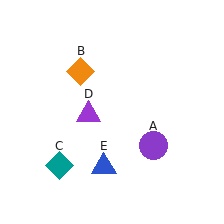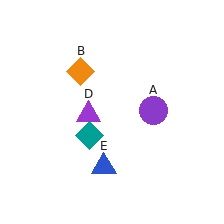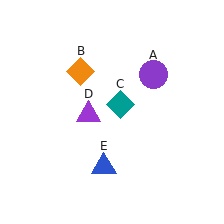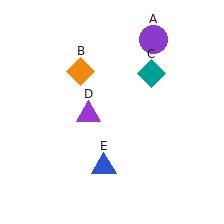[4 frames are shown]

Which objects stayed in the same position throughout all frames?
Orange diamond (object B) and purple triangle (object D) and blue triangle (object E) remained stationary.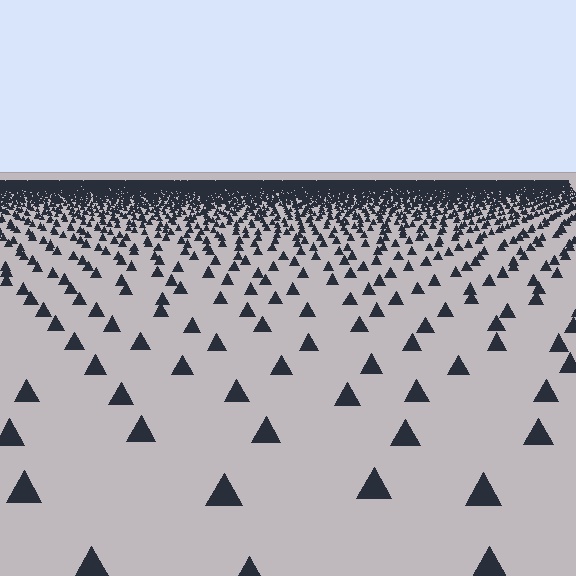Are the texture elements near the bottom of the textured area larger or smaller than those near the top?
Larger. Near the bottom, elements are closer to the viewer and appear at a bigger on-screen size.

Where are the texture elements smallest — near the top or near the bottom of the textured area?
Near the top.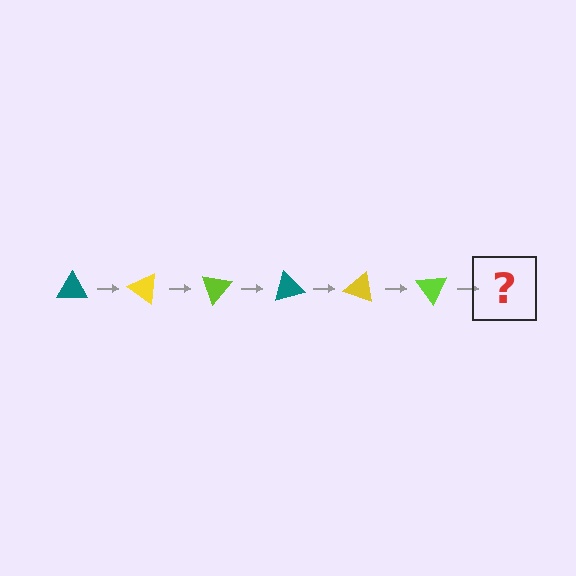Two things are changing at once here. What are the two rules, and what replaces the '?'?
The two rules are that it rotates 35 degrees each step and the color cycles through teal, yellow, and lime. The '?' should be a teal triangle, rotated 210 degrees from the start.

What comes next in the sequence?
The next element should be a teal triangle, rotated 210 degrees from the start.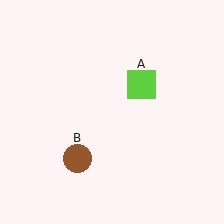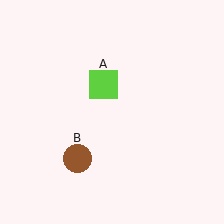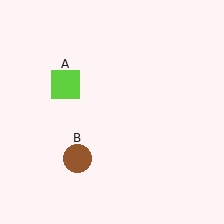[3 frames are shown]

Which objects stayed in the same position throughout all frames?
Brown circle (object B) remained stationary.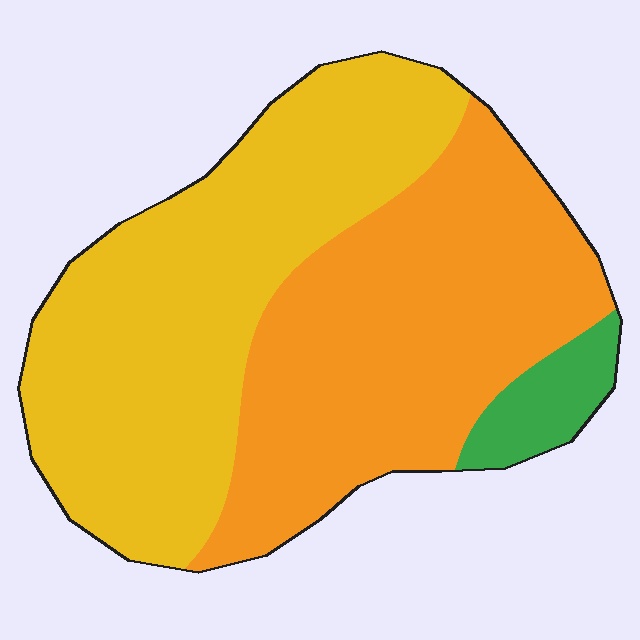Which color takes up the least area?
Green, at roughly 5%.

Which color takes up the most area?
Yellow, at roughly 50%.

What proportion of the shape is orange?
Orange covers around 45% of the shape.